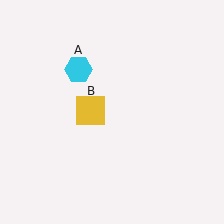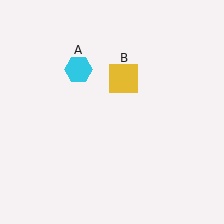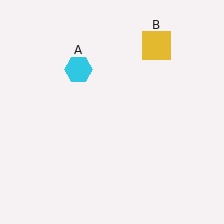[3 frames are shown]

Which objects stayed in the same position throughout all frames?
Cyan hexagon (object A) remained stationary.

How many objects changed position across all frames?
1 object changed position: yellow square (object B).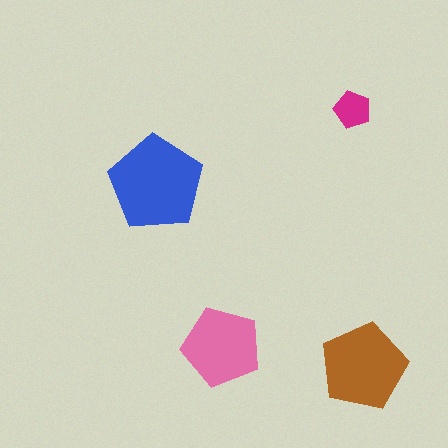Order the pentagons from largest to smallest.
the blue one, the brown one, the pink one, the magenta one.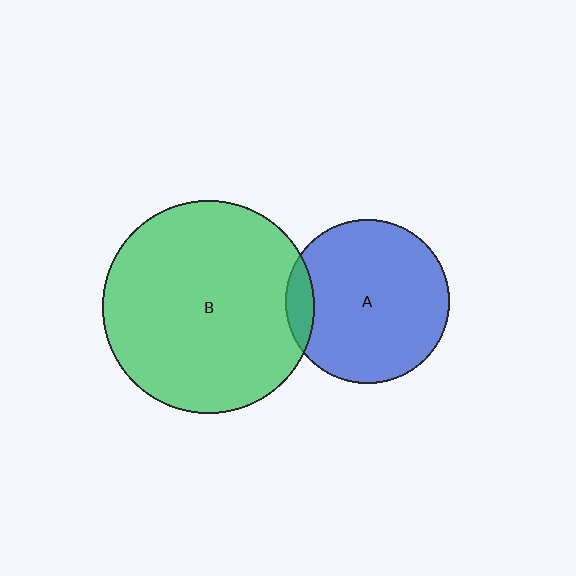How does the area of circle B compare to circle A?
Approximately 1.7 times.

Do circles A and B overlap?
Yes.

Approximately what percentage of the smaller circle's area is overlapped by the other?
Approximately 10%.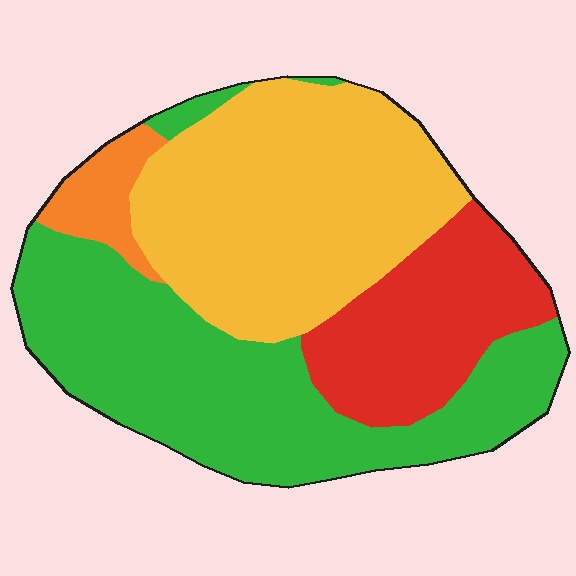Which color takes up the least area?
Orange, at roughly 5%.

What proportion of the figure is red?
Red covers around 20% of the figure.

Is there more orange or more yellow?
Yellow.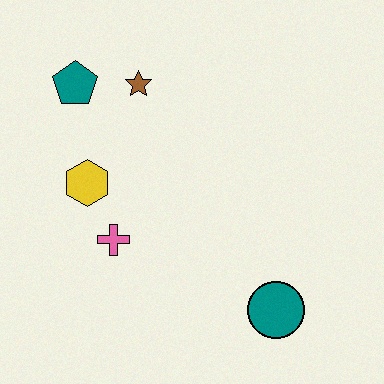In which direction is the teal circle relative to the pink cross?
The teal circle is to the right of the pink cross.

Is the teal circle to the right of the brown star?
Yes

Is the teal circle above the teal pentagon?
No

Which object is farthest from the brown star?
The teal circle is farthest from the brown star.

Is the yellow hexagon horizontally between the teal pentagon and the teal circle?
Yes